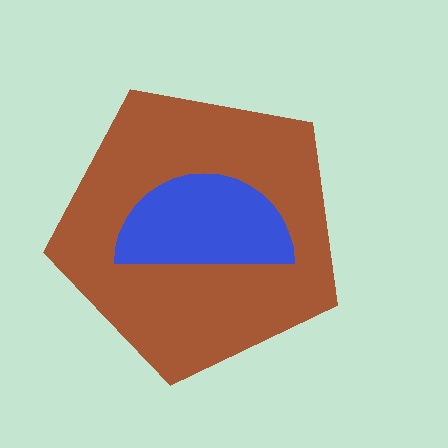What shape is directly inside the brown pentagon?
The blue semicircle.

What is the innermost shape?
The blue semicircle.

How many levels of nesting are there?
2.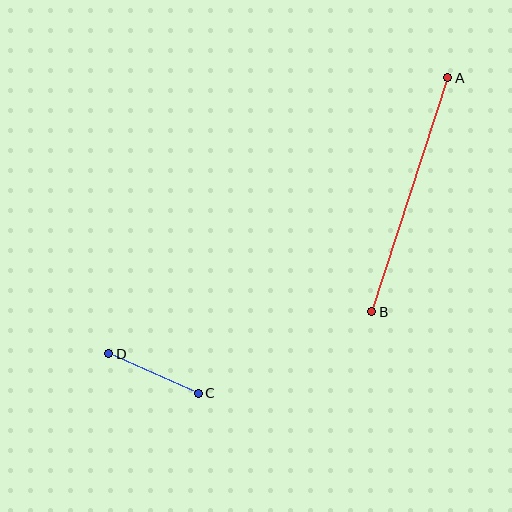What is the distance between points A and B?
The distance is approximately 246 pixels.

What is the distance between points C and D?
The distance is approximately 98 pixels.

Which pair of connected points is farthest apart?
Points A and B are farthest apart.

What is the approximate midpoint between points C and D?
The midpoint is at approximately (154, 374) pixels.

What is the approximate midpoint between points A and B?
The midpoint is at approximately (410, 195) pixels.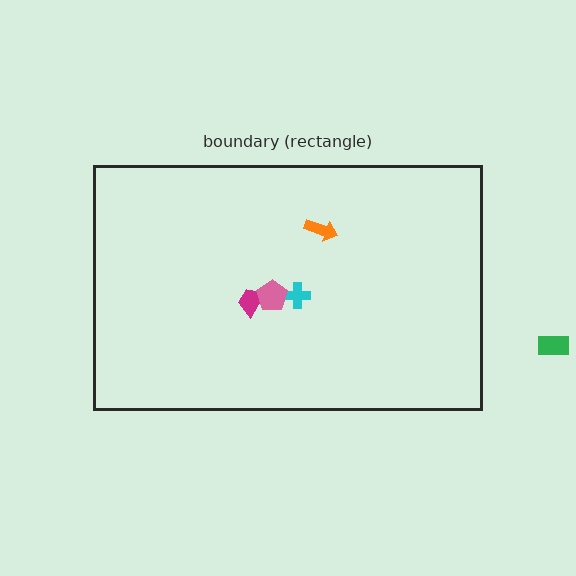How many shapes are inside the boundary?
4 inside, 1 outside.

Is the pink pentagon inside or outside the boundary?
Inside.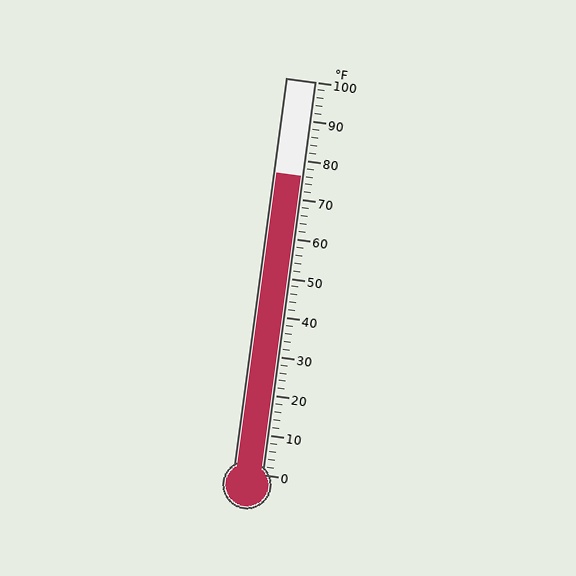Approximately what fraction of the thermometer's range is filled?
The thermometer is filled to approximately 75% of its range.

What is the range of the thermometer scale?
The thermometer scale ranges from 0°F to 100°F.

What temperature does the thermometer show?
The thermometer shows approximately 76°F.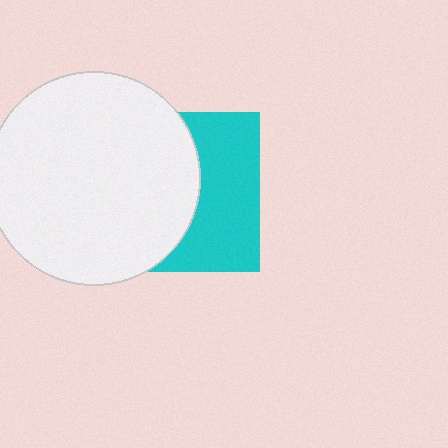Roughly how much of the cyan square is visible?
A small part of it is visible (roughly 45%).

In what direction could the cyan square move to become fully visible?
The cyan square could move right. That would shift it out from behind the white circle entirely.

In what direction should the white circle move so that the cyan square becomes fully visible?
The white circle should move left. That is the shortest direction to clear the overlap and leave the cyan square fully visible.